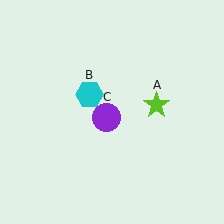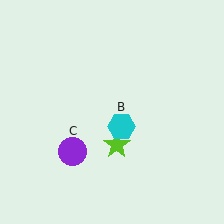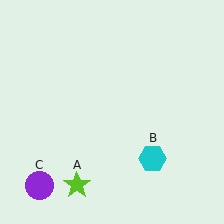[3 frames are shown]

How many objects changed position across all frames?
3 objects changed position: lime star (object A), cyan hexagon (object B), purple circle (object C).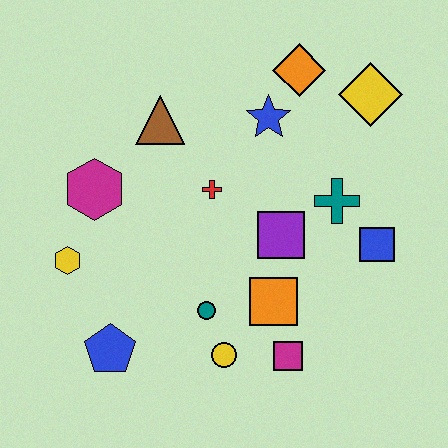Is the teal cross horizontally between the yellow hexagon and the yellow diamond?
Yes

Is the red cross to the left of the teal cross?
Yes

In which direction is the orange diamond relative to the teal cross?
The orange diamond is above the teal cross.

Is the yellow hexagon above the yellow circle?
Yes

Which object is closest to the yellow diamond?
The orange diamond is closest to the yellow diamond.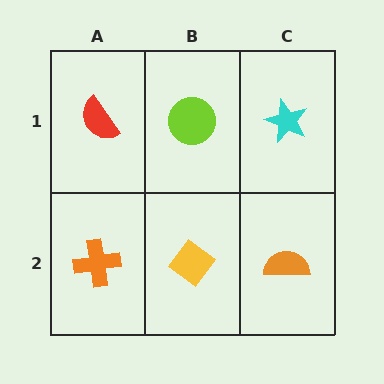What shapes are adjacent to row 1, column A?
An orange cross (row 2, column A), a lime circle (row 1, column B).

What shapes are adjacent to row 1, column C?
An orange semicircle (row 2, column C), a lime circle (row 1, column B).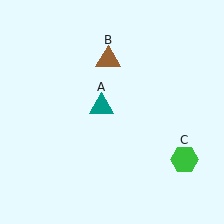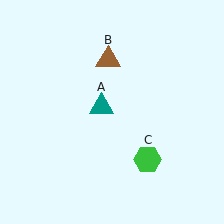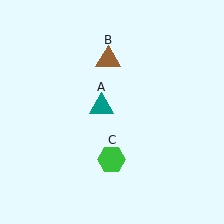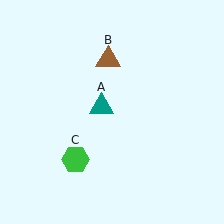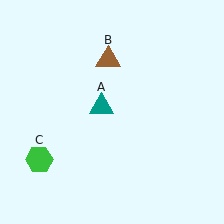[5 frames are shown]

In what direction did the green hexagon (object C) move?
The green hexagon (object C) moved left.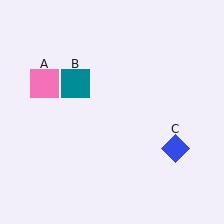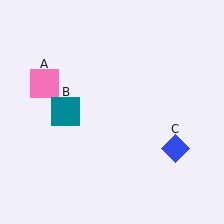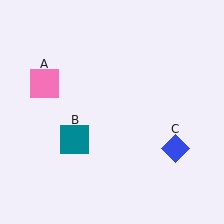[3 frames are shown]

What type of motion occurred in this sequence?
The teal square (object B) rotated counterclockwise around the center of the scene.